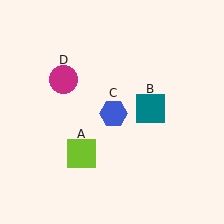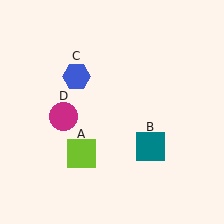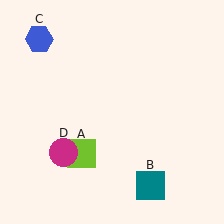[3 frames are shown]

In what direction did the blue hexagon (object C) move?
The blue hexagon (object C) moved up and to the left.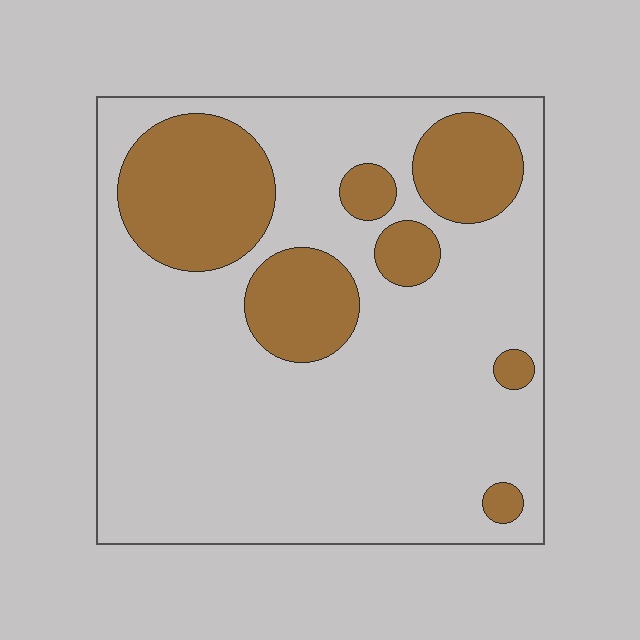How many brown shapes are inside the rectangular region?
7.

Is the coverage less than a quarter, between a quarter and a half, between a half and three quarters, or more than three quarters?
Less than a quarter.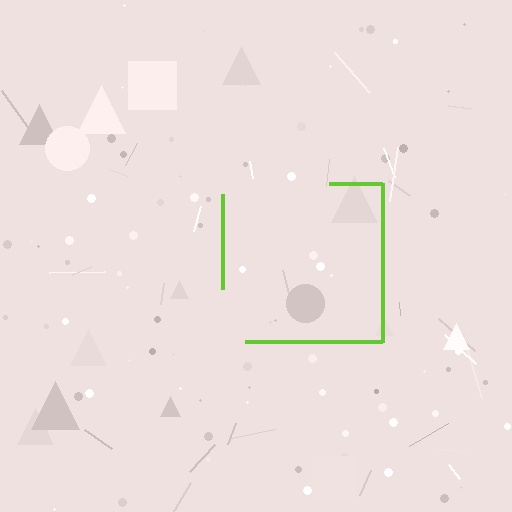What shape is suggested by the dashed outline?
The dashed outline suggests a square.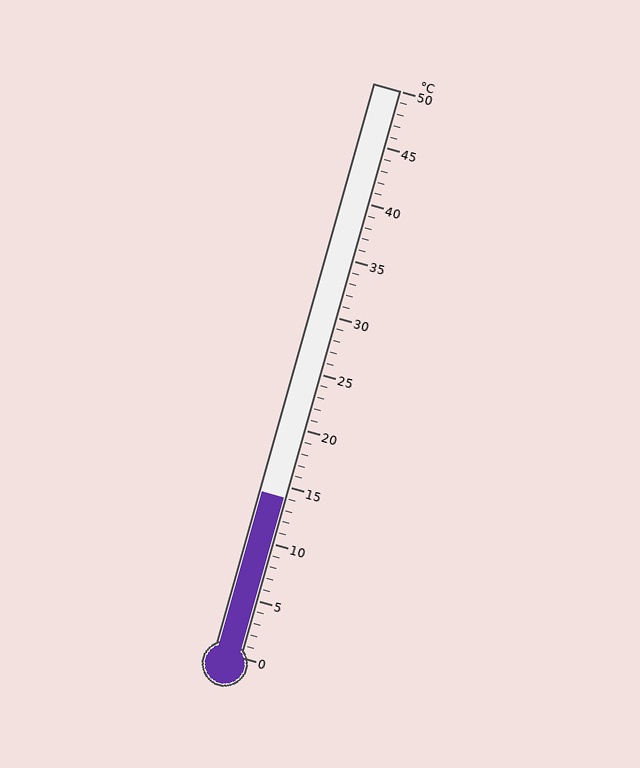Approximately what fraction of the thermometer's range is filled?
The thermometer is filled to approximately 30% of its range.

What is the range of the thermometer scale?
The thermometer scale ranges from 0°C to 50°C.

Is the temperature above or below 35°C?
The temperature is below 35°C.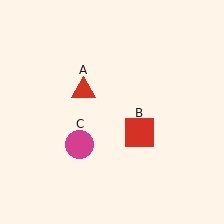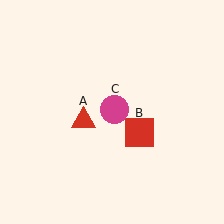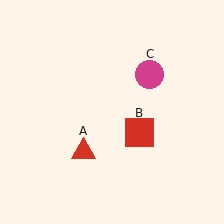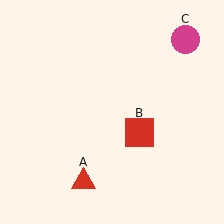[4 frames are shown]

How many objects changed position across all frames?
2 objects changed position: red triangle (object A), magenta circle (object C).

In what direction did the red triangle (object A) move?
The red triangle (object A) moved down.